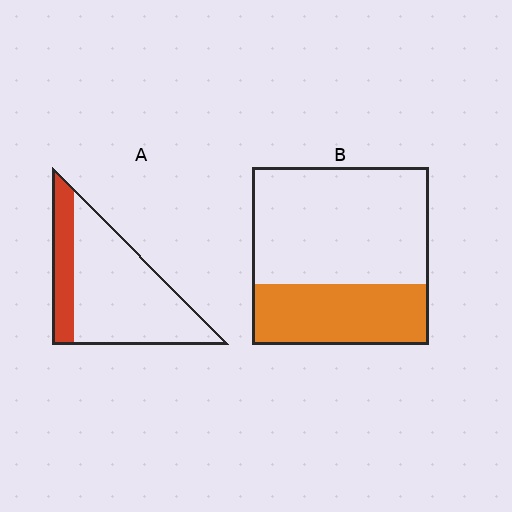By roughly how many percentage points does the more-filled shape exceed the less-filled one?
By roughly 10 percentage points (B over A).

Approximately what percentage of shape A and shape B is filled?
A is approximately 25% and B is approximately 35%.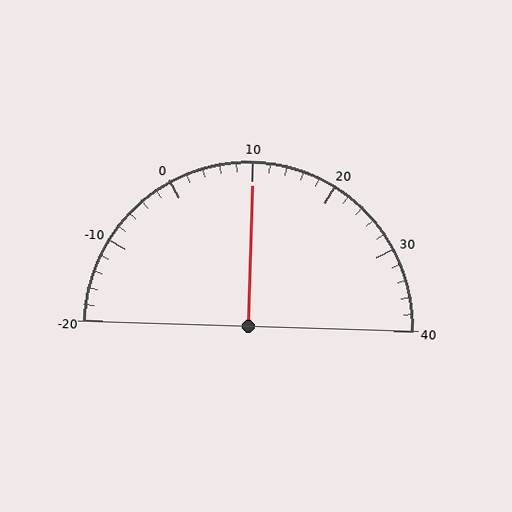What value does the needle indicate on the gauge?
The needle indicates approximately 10.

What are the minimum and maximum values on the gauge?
The gauge ranges from -20 to 40.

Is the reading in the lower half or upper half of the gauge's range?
The reading is in the upper half of the range (-20 to 40).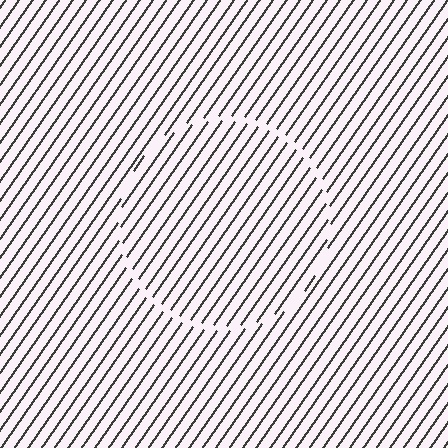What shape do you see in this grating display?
An illusory circle. The interior of the shape contains the same grating, shifted by half a period — the contour is defined by the phase discontinuity where line-ends from the inner and outer gratings abut.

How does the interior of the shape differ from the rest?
The interior of the shape contains the same grating, shifted by half a period — the contour is defined by the phase discontinuity where line-ends from the inner and outer gratings abut.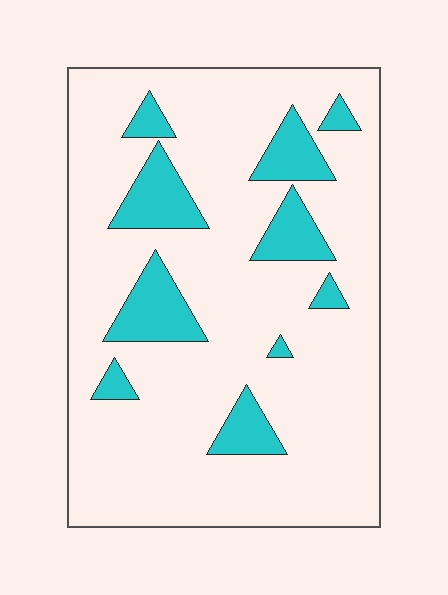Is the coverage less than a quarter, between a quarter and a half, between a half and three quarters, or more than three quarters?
Less than a quarter.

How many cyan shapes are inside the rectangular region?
10.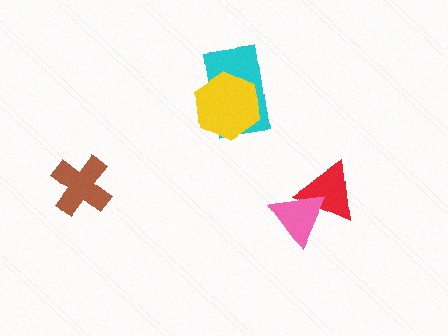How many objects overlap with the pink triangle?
1 object overlaps with the pink triangle.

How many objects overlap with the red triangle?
1 object overlaps with the red triangle.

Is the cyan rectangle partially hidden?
Yes, it is partially covered by another shape.